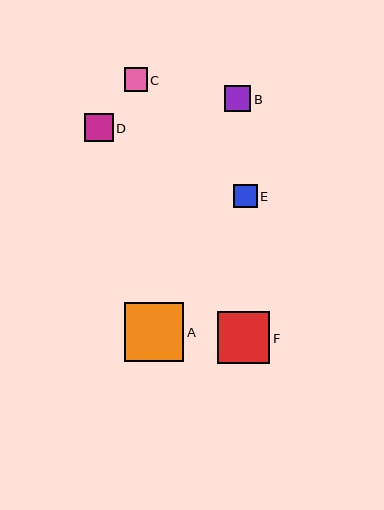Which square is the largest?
Square A is the largest with a size of approximately 60 pixels.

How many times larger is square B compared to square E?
Square B is approximately 1.1 times the size of square E.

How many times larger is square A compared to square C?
Square A is approximately 2.6 times the size of square C.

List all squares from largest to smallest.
From largest to smallest: A, F, D, B, C, E.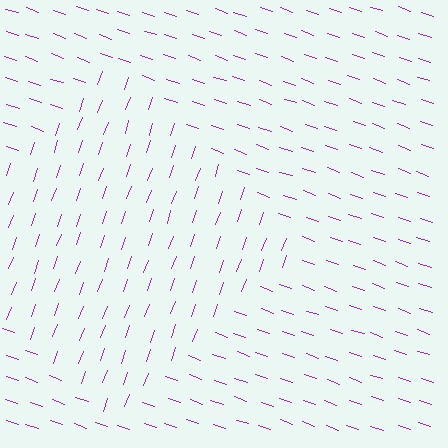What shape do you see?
I see a diamond.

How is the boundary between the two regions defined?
The boundary is defined purely by a change in line orientation (approximately 89 degrees difference). All lines are the same color and thickness.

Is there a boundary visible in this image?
Yes, there is a texture boundary formed by a change in line orientation.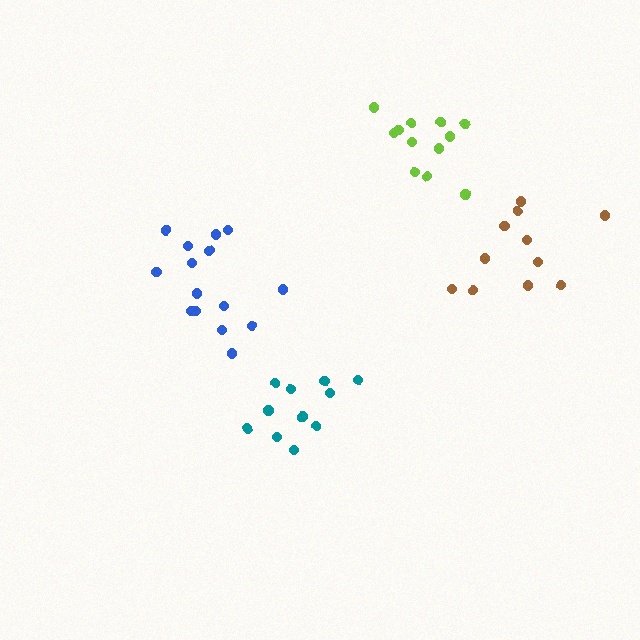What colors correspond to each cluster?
The clusters are colored: teal, blue, brown, lime.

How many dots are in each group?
Group 1: 11 dots, Group 2: 15 dots, Group 3: 11 dots, Group 4: 12 dots (49 total).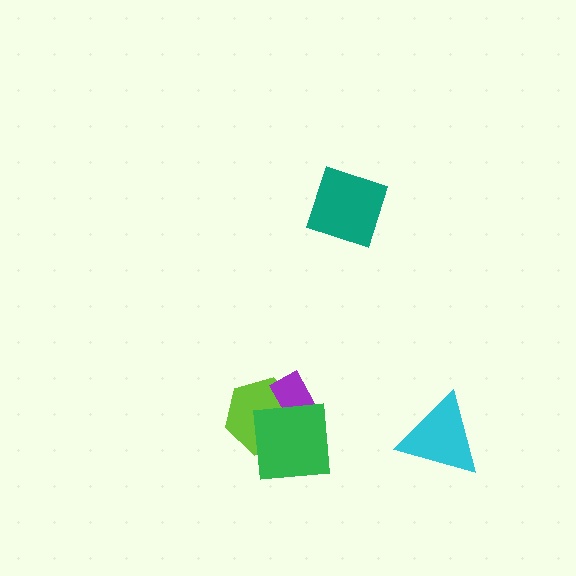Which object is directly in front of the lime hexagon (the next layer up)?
The purple rectangle is directly in front of the lime hexagon.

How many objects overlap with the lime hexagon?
2 objects overlap with the lime hexagon.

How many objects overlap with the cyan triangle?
0 objects overlap with the cyan triangle.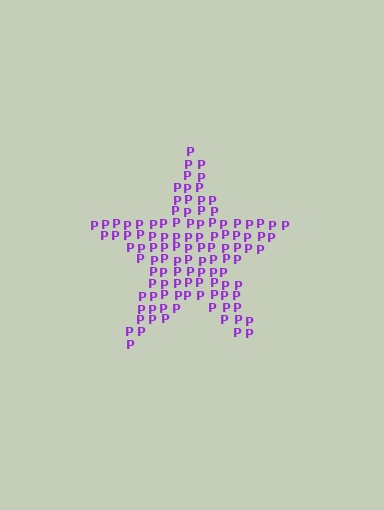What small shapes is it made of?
It is made of small letter P's.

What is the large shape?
The large shape is a star.